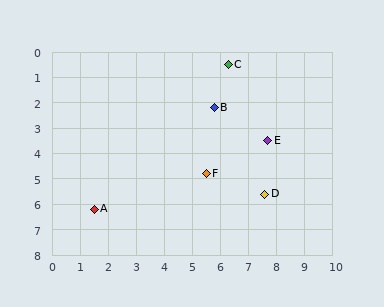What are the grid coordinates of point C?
Point C is at approximately (6.3, 0.5).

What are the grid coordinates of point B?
Point B is at approximately (5.8, 2.2).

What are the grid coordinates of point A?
Point A is at approximately (1.5, 6.2).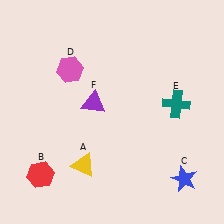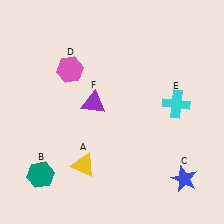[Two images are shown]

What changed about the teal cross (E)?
In Image 1, E is teal. In Image 2, it changed to cyan.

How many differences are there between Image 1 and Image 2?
There are 2 differences between the two images.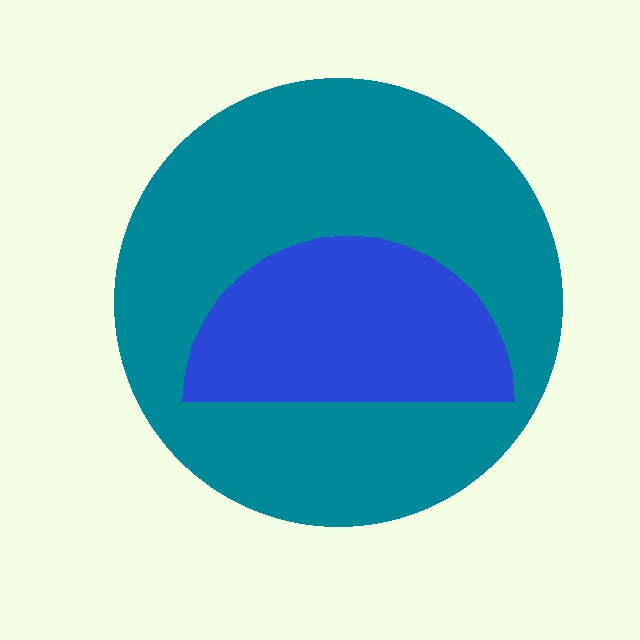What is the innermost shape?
The blue semicircle.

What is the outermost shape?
The teal circle.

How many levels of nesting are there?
2.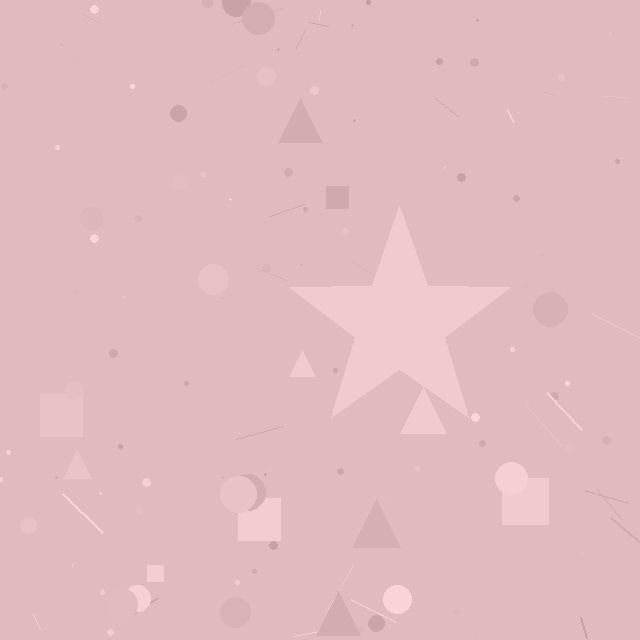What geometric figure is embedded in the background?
A star is embedded in the background.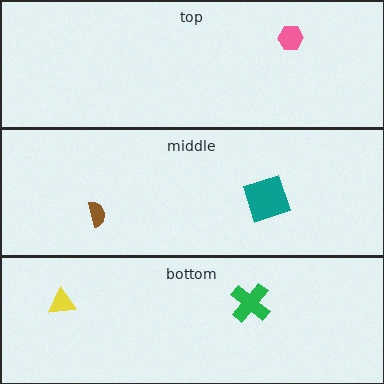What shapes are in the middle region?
The teal square, the brown semicircle.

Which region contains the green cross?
The bottom region.